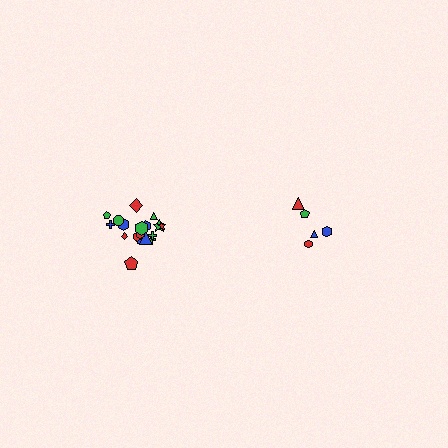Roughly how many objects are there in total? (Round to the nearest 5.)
Roughly 25 objects in total.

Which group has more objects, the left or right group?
The left group.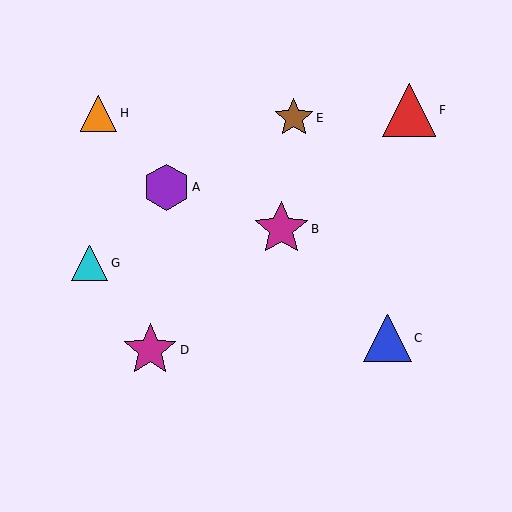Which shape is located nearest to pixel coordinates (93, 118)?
The orange triangle (labeled H) at (99, 113) is nearest to that location.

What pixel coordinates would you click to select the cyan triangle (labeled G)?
Click at (90, 263) to select the cyan triangle G.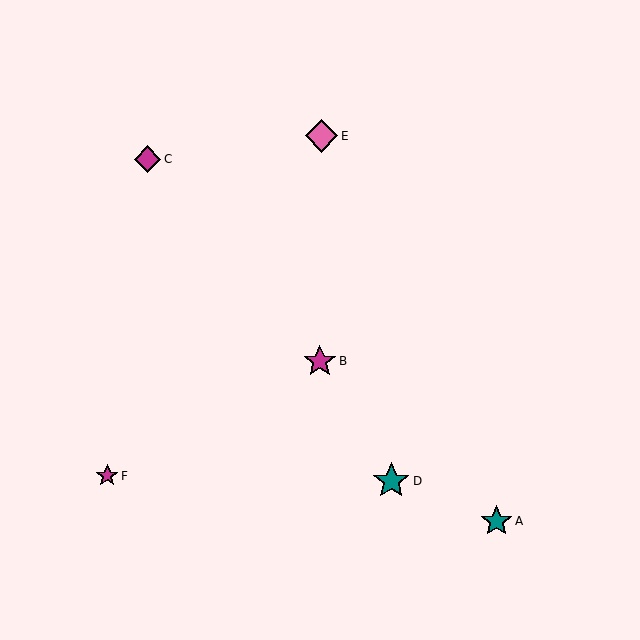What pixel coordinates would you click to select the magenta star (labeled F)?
Click at (107, 476) to select the magenta star F.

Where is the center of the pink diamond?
The center of the pink diamond is at (322, 136).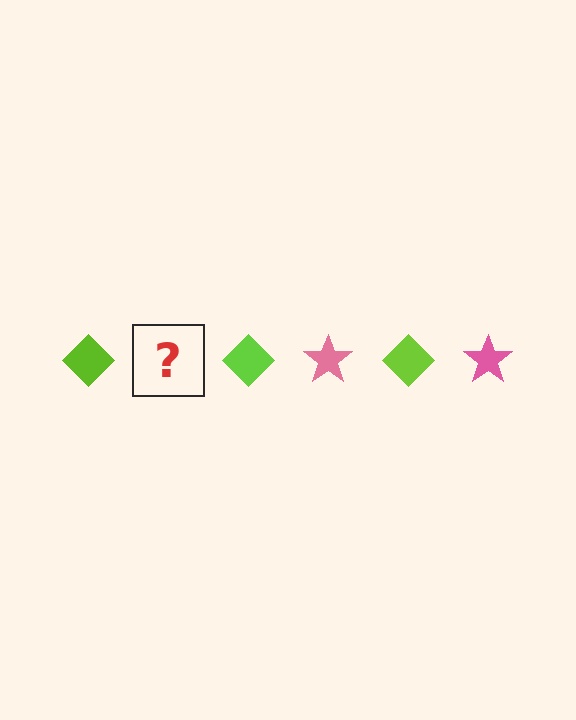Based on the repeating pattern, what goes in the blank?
The blank should be a pink star.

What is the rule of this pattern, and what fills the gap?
The rule is that the pattern alternates between lime diamond and pink star. The gap should be filled with a pink star.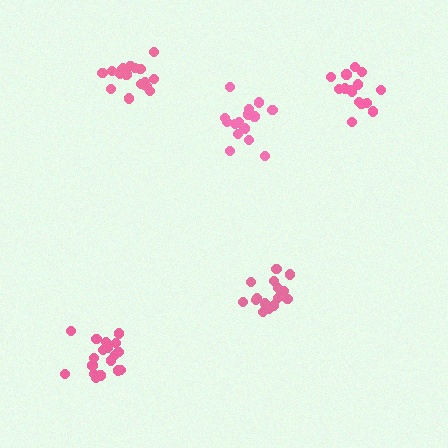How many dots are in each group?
Group 1: 15 dots, Group 2: 18 dots, Group 3: 15 dots, Group 4: 18 dots, Group 5: 15 dots (81 total).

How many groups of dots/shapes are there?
There are 5 groups.